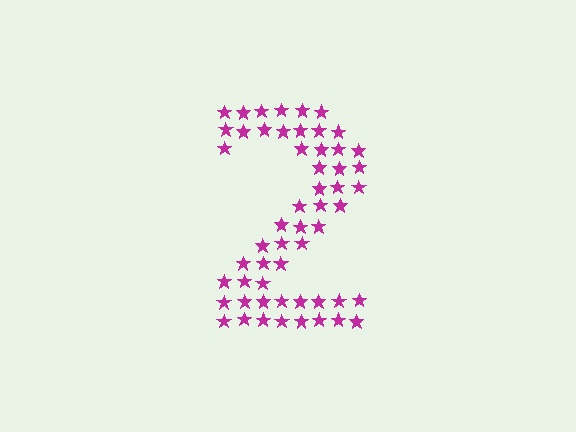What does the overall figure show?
The overall figure shows the digit 2.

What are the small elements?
The small elements are stars.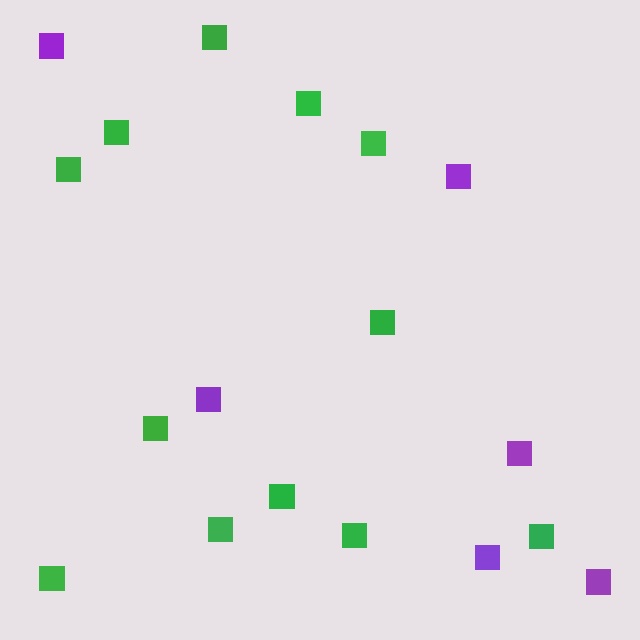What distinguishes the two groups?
There are 2 groups: one group of green squares (12) and one group of purple squares (6).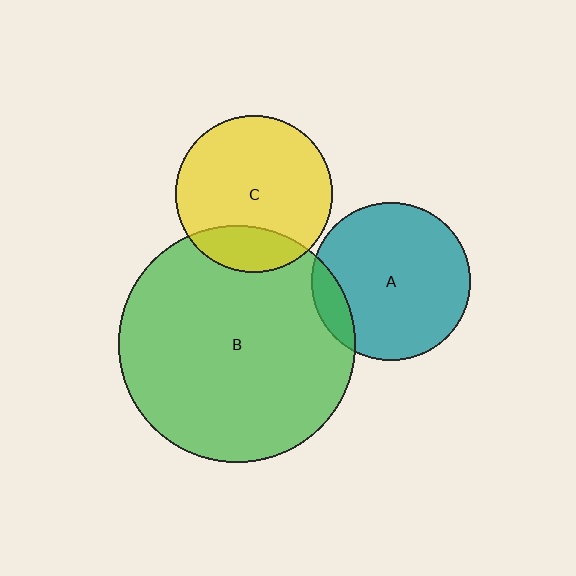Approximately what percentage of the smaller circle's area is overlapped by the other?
Approximately 20%.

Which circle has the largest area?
Circle B (green).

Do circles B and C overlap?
Yes.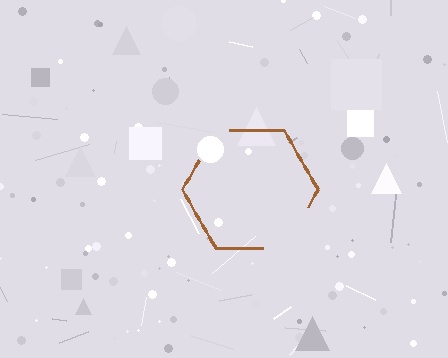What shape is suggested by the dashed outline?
The dashed outline suggests a hexagon.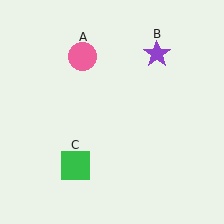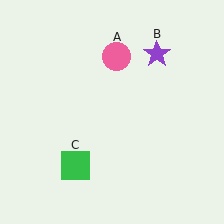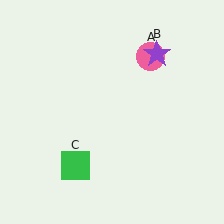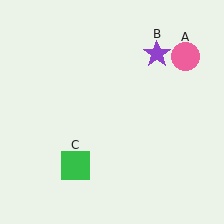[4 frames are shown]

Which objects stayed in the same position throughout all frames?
Purple star (object B) and green square (object C) remained stationary.